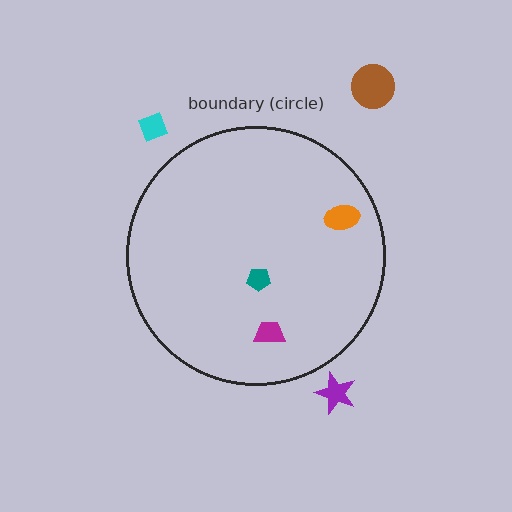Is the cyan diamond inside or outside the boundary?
Outside.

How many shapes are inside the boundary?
3 inside, 3 outside.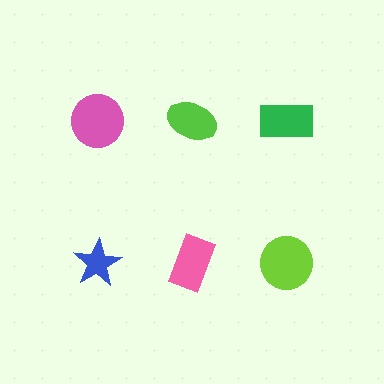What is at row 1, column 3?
A green rectangle.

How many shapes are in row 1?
3 shapes.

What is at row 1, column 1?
A pink circle.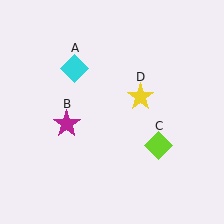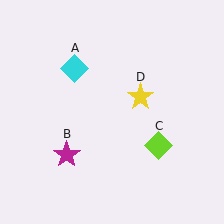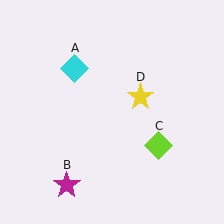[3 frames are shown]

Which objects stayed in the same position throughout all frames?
Cyan diamond (object A) and lime diamond (object C) and yellow star (object D) remained stationary.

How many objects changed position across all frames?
1 object changed position: magenta star (object B).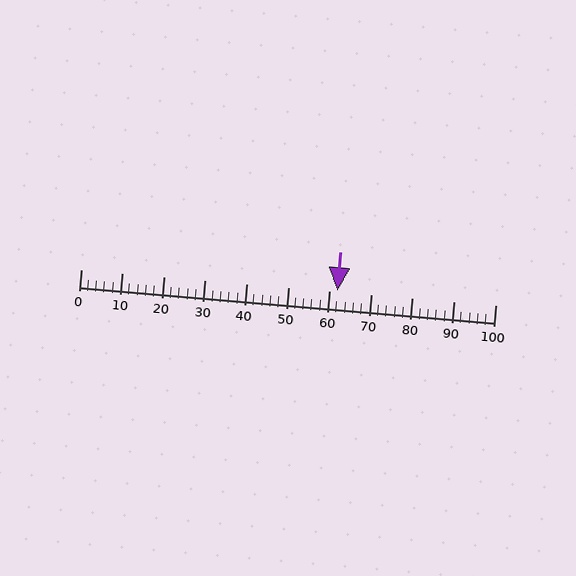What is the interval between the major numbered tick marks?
The major tick marks are spaced 10 units apart.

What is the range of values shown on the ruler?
The ruler shows values from 0 to 100.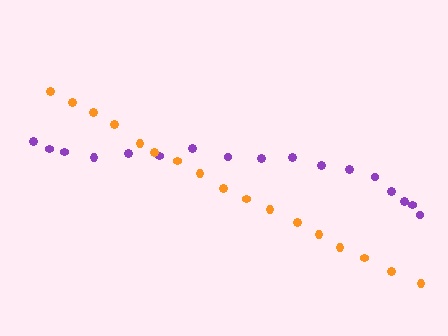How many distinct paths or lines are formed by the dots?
There are 2 distinct paths.